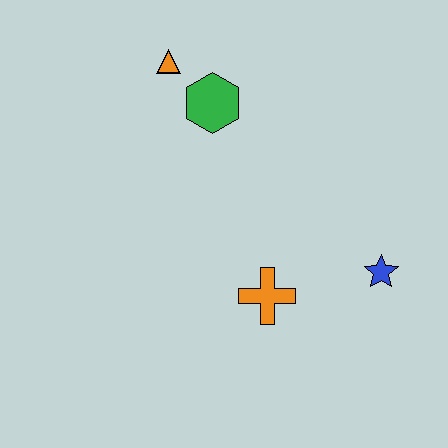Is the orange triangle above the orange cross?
Yes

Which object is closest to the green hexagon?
The orange triangle is closest to the green hexagon.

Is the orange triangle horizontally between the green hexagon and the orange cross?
No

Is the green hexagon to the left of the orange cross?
Yes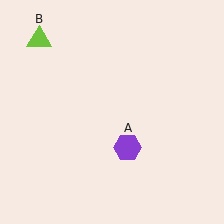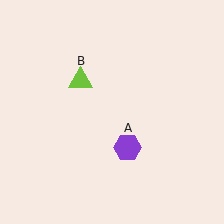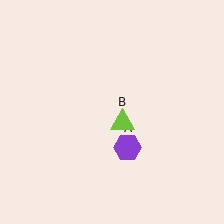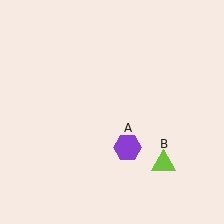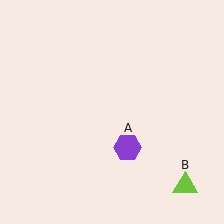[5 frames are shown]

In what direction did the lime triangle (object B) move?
The lime triangle (object B) moved down and to the right.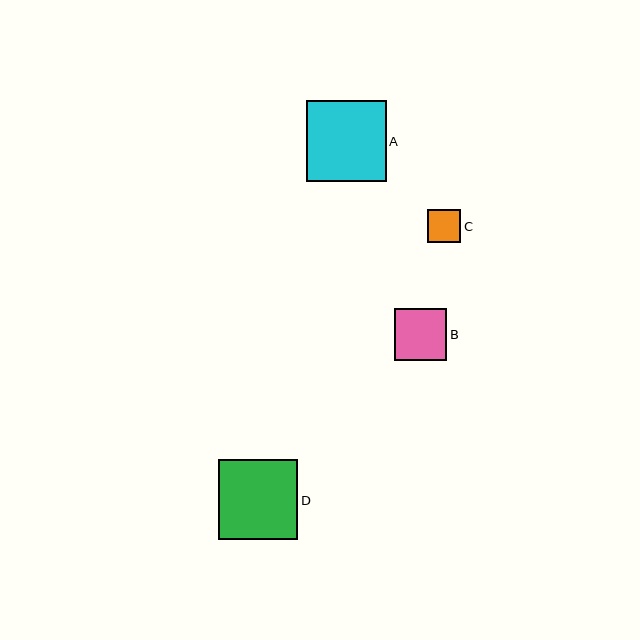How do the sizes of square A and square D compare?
Square A and square D are approximately the same size.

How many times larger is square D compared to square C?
Square D is approximately 2.4 times the size of square C.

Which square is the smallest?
Square C is the smallest with a size of approximately 33 pixels.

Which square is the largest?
Square A is the largest with a size of approximately 80 pixels.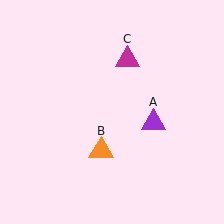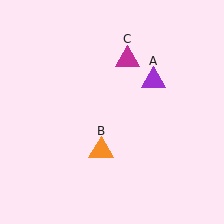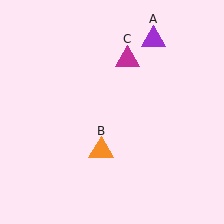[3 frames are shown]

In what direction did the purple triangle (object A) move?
The purple triangle (object A) moved up.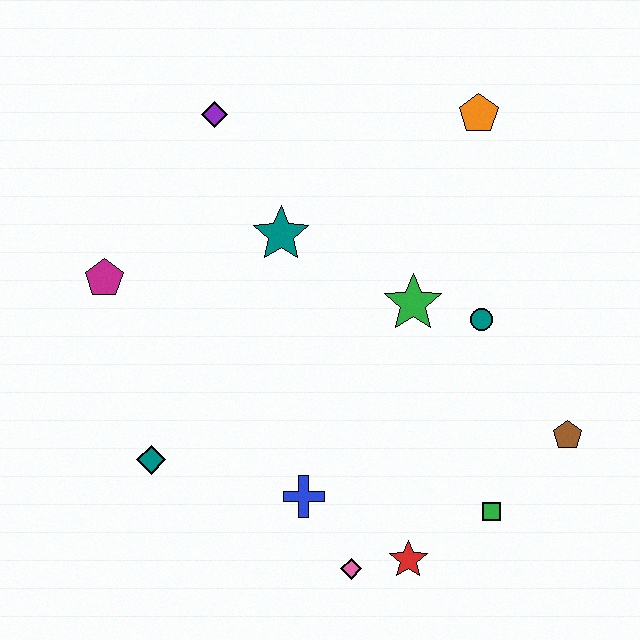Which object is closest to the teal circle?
The green star is closest to the teal circle.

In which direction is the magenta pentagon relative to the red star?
The magenta pentagon is to the left of the red star.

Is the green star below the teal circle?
No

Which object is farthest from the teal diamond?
The orange pentagon is farthest from the teal diamond.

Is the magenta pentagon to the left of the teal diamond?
Yes